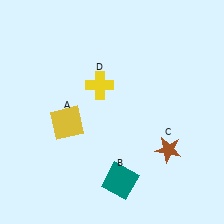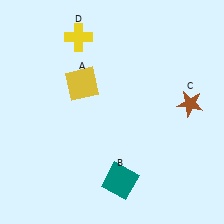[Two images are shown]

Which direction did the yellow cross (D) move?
The yellow cross (D) moved up.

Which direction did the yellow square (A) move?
The yellow square (A) moved up.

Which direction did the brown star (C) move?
The brown star (C) moved up.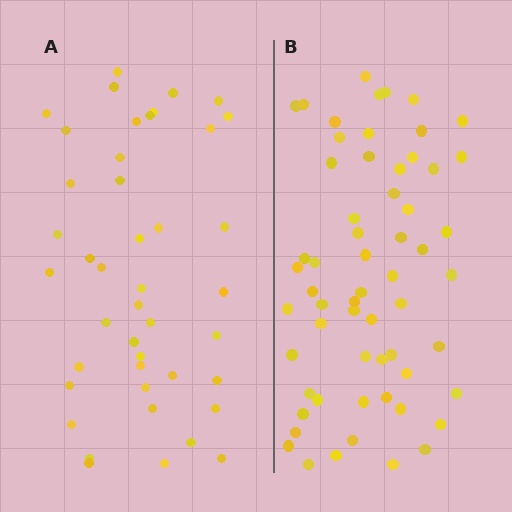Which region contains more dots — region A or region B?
Region B (the right region) has more dots.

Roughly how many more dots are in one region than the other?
Region B has approximately 15 more dots than region A.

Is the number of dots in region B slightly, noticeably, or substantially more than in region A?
Region B has noticeably more, but not dramatically so. The ratio is roughly 1.4 to 1.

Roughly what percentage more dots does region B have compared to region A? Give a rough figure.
About 40% more.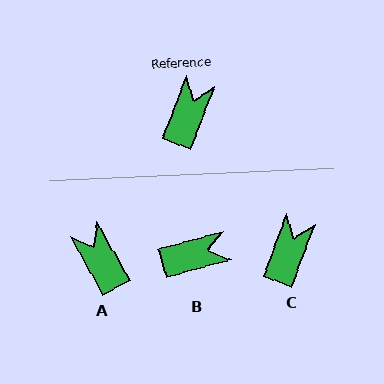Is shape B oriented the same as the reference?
No, it is off by about 55 degrees.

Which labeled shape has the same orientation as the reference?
C.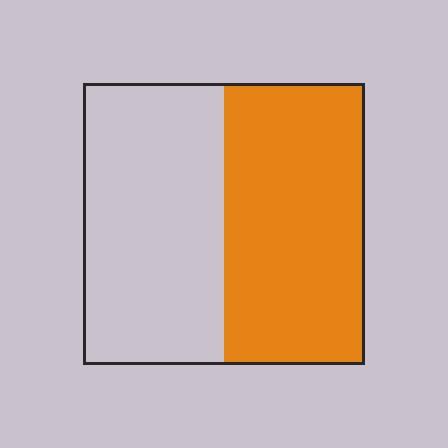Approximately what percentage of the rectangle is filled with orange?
Approximately 50%.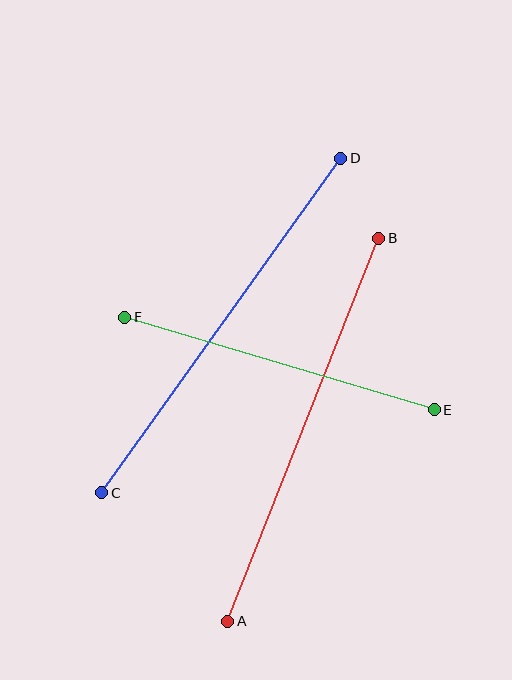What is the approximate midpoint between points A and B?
The midpoint is at approximately (303, 430) pixels.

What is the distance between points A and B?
The distance is approximately 412 pixels.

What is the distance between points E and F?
The distance is approximately 323 pixels.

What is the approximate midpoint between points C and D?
The midpoint is at approximately (221, 326) pixels.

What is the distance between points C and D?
The distance is approximately 411 pixels.